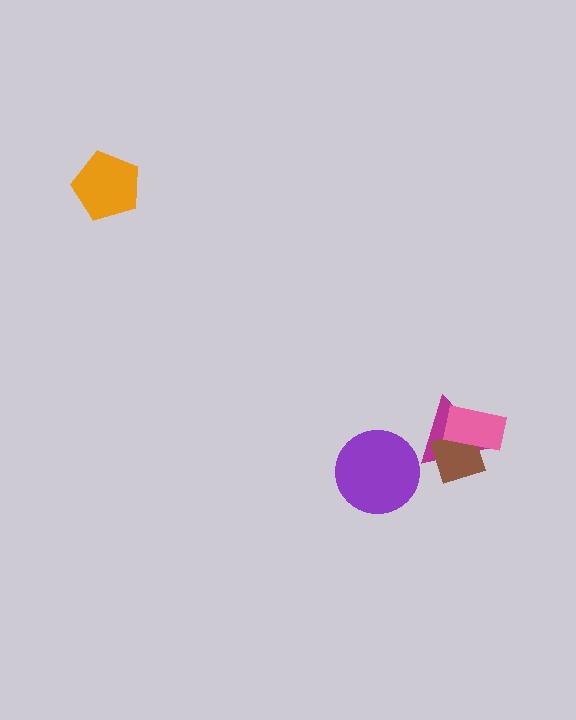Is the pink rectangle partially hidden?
No, no other shape covers it.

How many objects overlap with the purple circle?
0 objects overlap with the purple circle.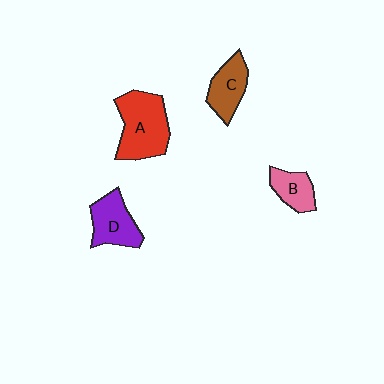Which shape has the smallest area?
Shape B (pink).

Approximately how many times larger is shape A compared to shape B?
Approximately 2.0 times.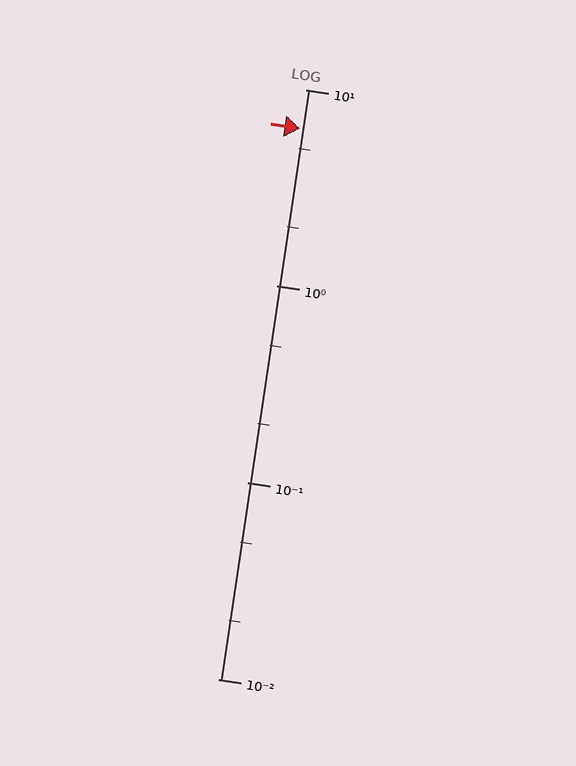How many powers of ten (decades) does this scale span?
The scale spans 3 decades, from 0.01 to 10.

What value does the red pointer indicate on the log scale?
The pointer indicates approximately 6.3.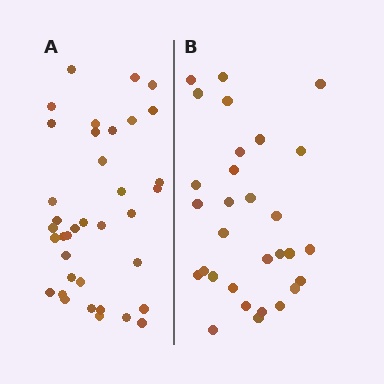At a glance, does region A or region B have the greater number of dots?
Region A (the left region) has more dots.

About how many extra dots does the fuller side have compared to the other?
Region A has roughly 8 or so more dots than region B.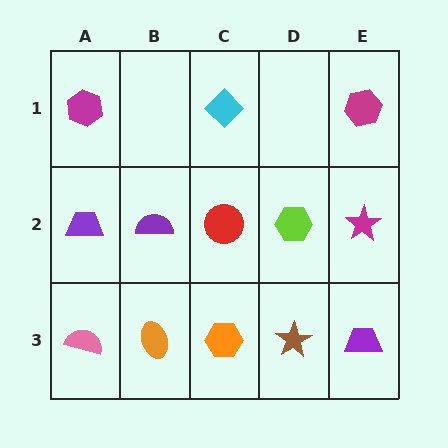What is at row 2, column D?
A lime hexagon.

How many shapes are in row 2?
5 shapes.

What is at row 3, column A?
A pink semicircle.